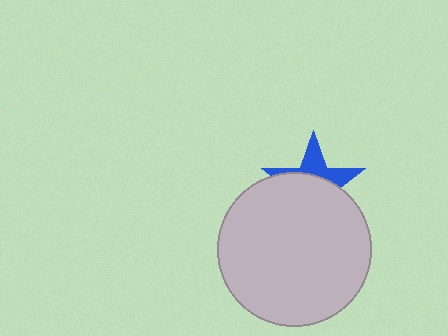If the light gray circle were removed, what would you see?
You would see the complete blue star.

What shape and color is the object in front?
The object in front is a light gray circle.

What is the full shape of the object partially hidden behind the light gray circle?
The partially hidden object is a blue star.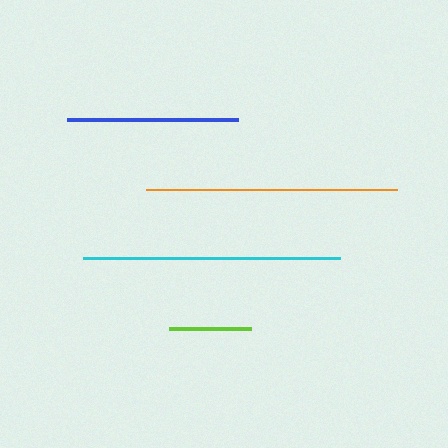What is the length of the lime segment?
The lime segment is approximately 81 pixels long.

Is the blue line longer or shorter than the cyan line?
The cyan line is longer than the blue line.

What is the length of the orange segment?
The orange segment is approximately 251 pixels long.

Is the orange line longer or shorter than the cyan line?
The cyan line is longer than the orange line.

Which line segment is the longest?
The cyan line is the longest at approximately 257 pixels.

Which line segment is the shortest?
The lime line is the shortest at approximately 81 pixels.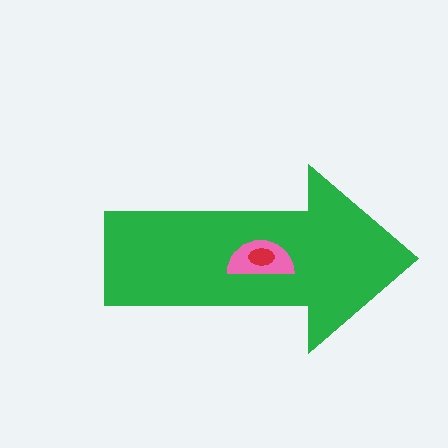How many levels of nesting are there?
3.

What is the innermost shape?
The red ellipse.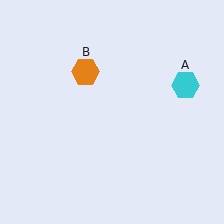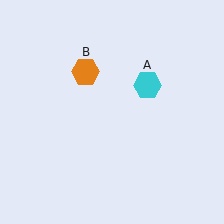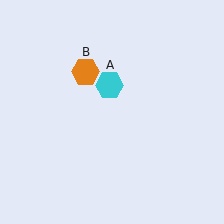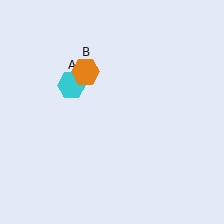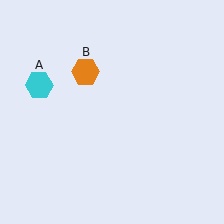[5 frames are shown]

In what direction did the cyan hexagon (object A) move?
The cyan hexagon (object A) moved left.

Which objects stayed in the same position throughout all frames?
Orange hexagon (object B) remained stationary.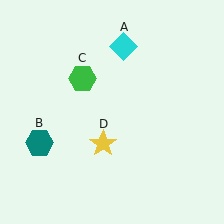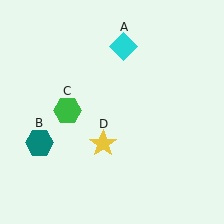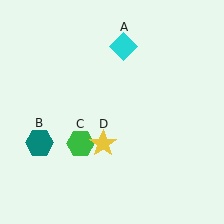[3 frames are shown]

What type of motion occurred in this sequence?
The green hexagon (object C) rotated counterclockwise around the center of the scene.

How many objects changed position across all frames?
1 object changed position: green hexagon (object C).